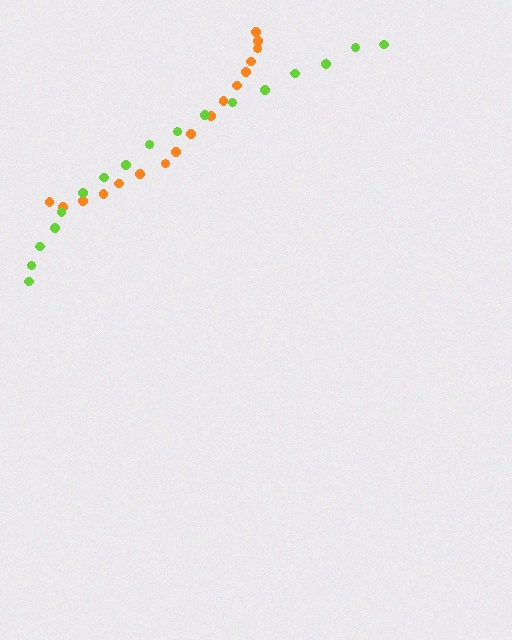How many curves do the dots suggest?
There are 2 distinct paths.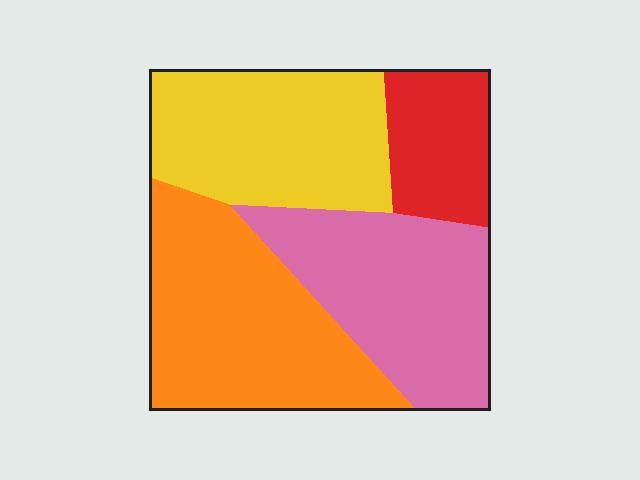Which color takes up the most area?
Orange, at roughly 30%.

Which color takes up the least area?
Red, at roughly 15%.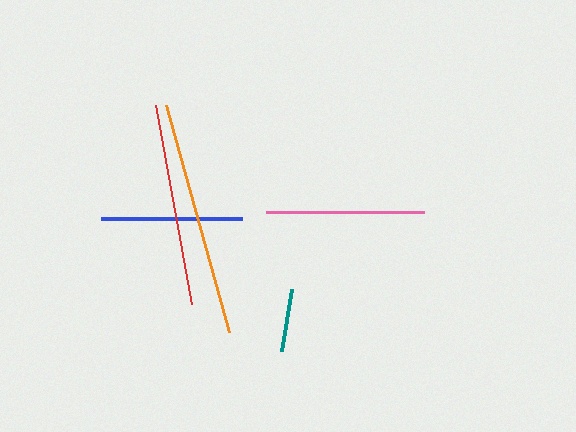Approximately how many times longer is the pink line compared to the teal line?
The pink line is approximately 2.5 times the length of the teal line.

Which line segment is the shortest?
The teal line is the shortest at approximately 63 pixels.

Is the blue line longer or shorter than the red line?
The red line is longer than the blue line.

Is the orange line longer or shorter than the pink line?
The orange line is longer than the pink line.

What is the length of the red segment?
The red segment is approximately 202 pixels long.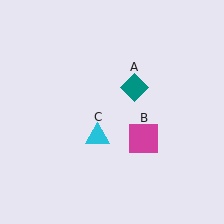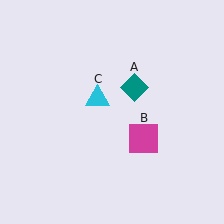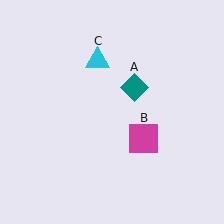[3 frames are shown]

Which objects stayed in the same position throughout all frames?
Teal diamond (object A) and magenta square (object B) remained stationary.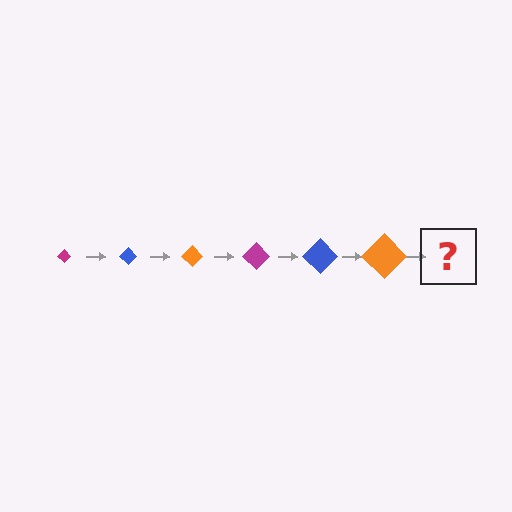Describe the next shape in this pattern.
It should be a magenta diamond, larger than the previous one.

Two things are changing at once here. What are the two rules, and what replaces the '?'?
The two rules are that the diamond grows larger each step and the color cycles through magenta, blue, and orange. The '?' should be a magenta diamond, larger than the previous one.